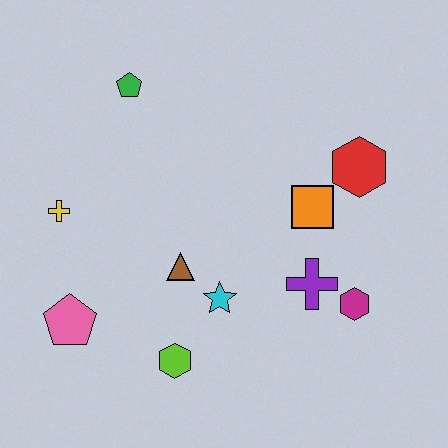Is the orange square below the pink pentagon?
No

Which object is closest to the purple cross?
The magenta hexagon is closest to the purple cross.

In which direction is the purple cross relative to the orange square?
The purple cross is below the orange square.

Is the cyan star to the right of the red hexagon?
No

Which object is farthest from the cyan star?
The green pentagon is farthest from the cyan star.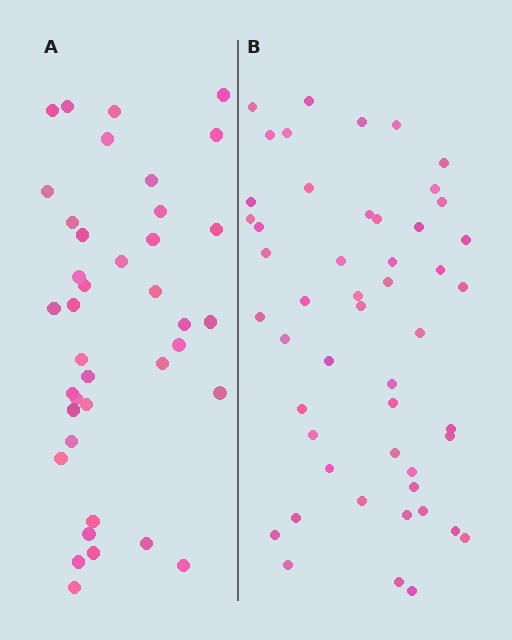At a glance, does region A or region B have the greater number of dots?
Region B (the right region) has more dots.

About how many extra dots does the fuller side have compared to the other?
Region B has roughly 12 or so more dots than region A.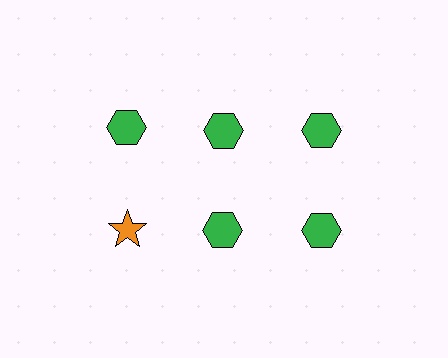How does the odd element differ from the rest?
It differs in both color (orange instead of green) and shape (star instead of hexagon).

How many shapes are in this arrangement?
There are 6 shapes arranged in a grid pattern.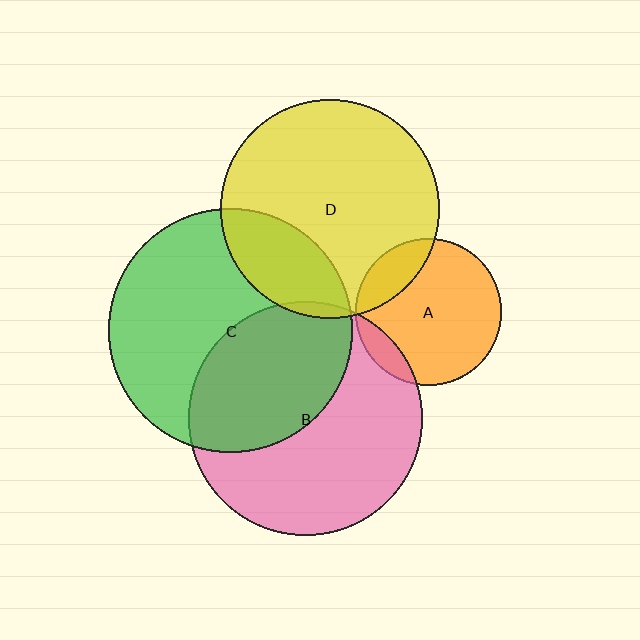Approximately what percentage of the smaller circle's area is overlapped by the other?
Approximately 45%.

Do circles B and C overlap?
Yes.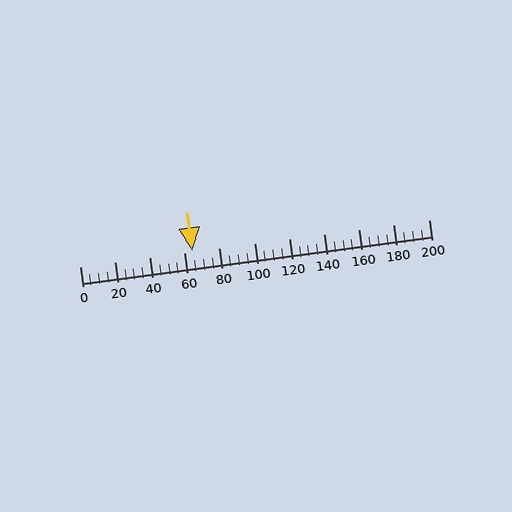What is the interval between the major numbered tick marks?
The major tick marks are spaced 20 units apart.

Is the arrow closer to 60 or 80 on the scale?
The arrow is closer to 60.